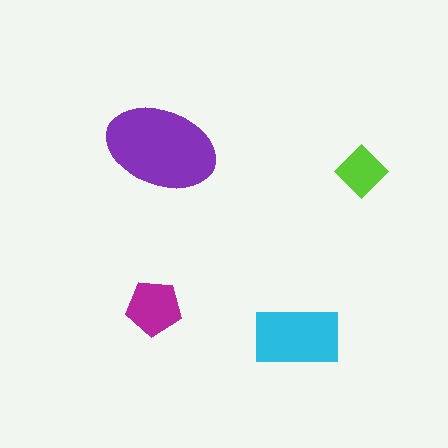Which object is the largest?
The purple ellipse.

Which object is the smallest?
The lime diamond.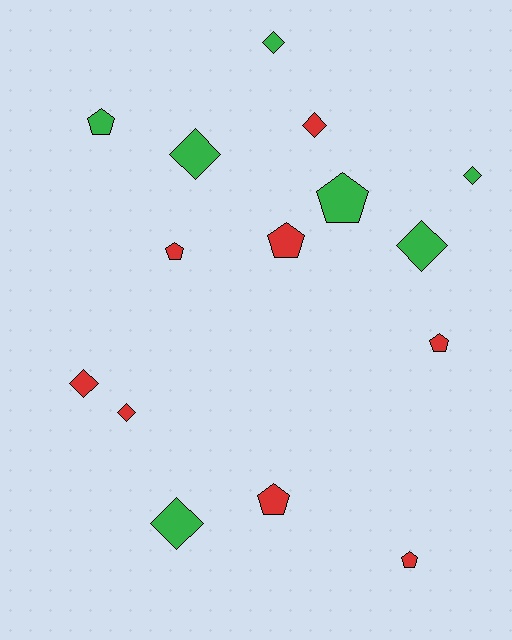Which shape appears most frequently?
Diamond, with 8 objects.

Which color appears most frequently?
Red, with 8 objects.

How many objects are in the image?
There are 15 objects.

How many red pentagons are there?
There are 5 red pentagons.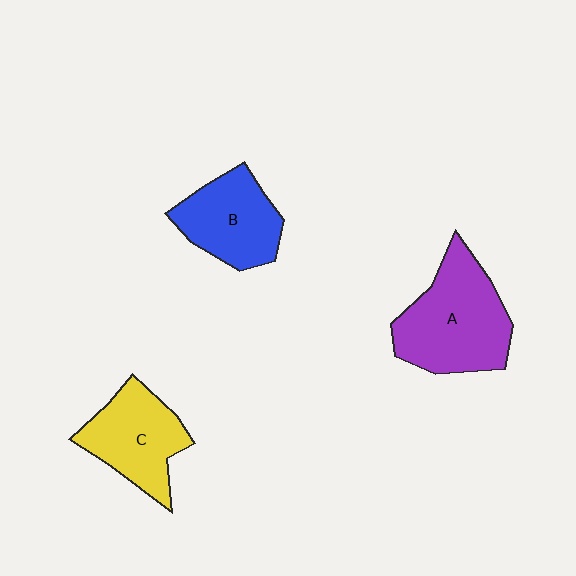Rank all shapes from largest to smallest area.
From largest to smallest: A (purple), C (yellow), B (blue).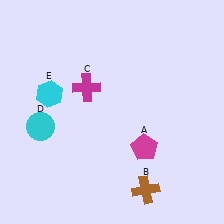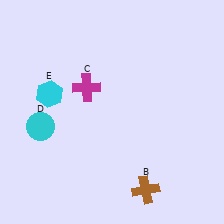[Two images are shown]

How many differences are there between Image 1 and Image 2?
There is 1 difference between the two images.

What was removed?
The magenta pentagon (A) was removed in Image 2.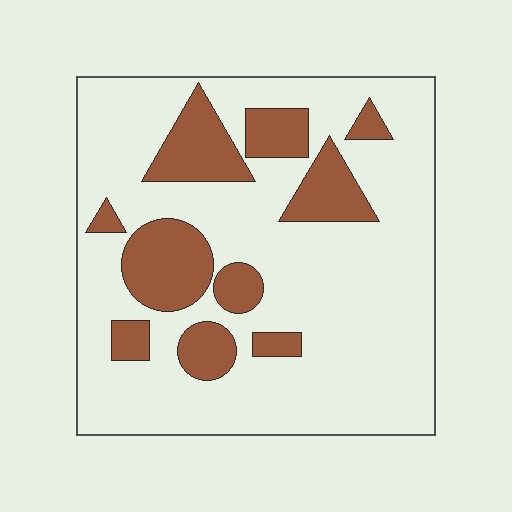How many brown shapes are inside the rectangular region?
10.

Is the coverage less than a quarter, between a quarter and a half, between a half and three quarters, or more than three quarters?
Less than a quarter.